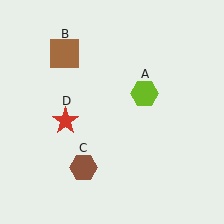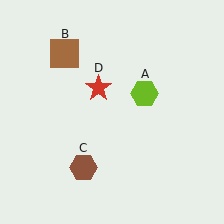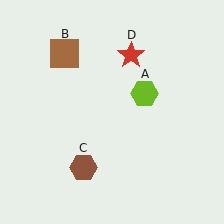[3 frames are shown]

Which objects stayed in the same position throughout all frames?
Lime hexagon (object A) and brown square (object B) and brown hexagon (object C) remained stationary.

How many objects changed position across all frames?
1 object changed position: red star (object D).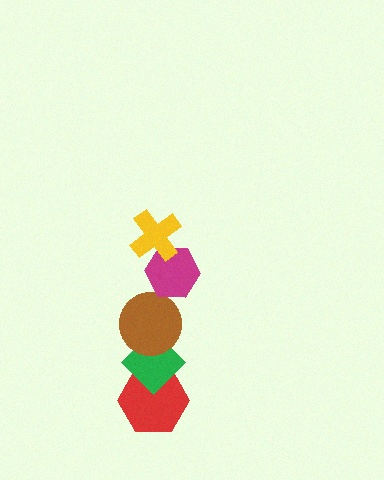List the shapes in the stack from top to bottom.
From top to bottom: the yellow cross, the magenta hexagon, the brown circle, the green diamond, the red hexagon.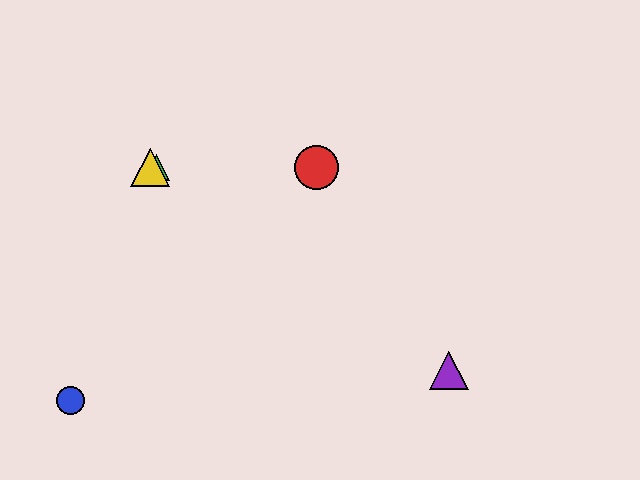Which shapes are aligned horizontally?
The red circle, the green triangle, the yellow triangle are aligned horizontally.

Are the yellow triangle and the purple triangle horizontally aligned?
No, the yellow triangle is at y≈168 and the purple triangle is at y≈371.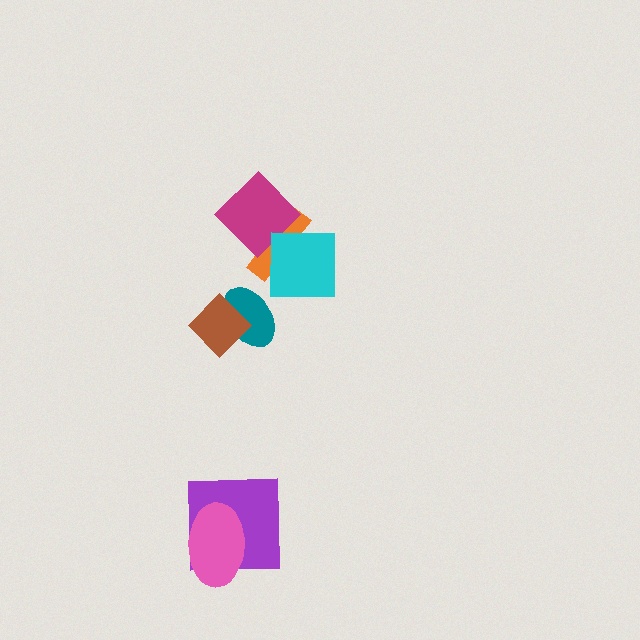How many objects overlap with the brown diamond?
1 object overlaps with the brown diamond.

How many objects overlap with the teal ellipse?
1 object overlaps with the teal ellipse.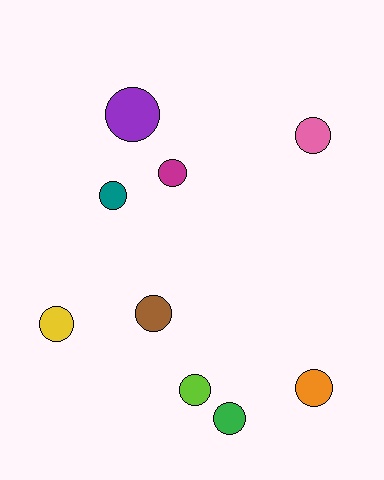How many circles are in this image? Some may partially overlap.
There are 9 circles.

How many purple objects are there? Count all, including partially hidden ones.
There is 1 purple object.